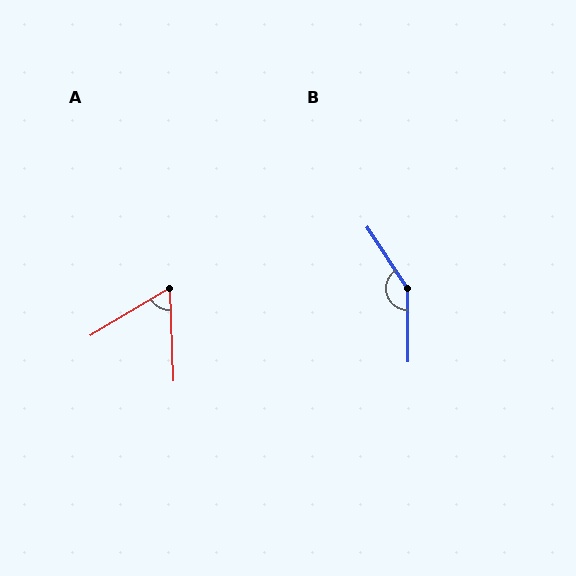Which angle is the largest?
B, at approximately 147 degrees.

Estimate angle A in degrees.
Approximately 61 degrees.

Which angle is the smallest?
A, at approximately 61 degrees.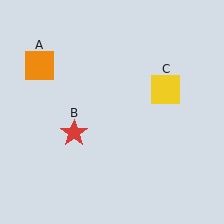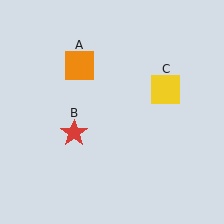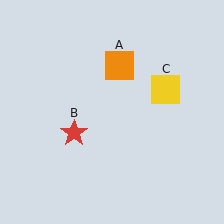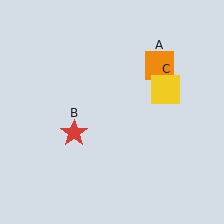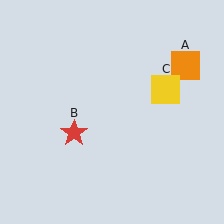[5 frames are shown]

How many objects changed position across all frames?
1 object changed position: orange square (object A).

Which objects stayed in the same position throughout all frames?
Red star (object B) and yellow square (object C) remained stationary.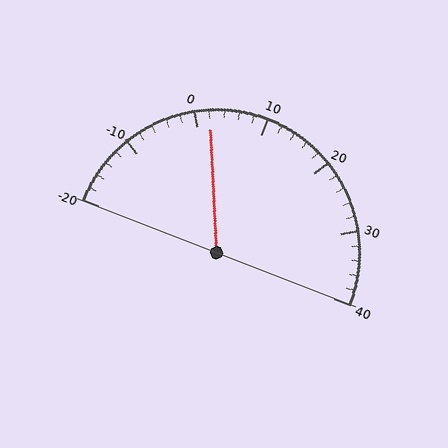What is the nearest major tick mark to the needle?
The nearest major tick mark is 0.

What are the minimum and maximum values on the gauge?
The gauge ranges from -20 to 40.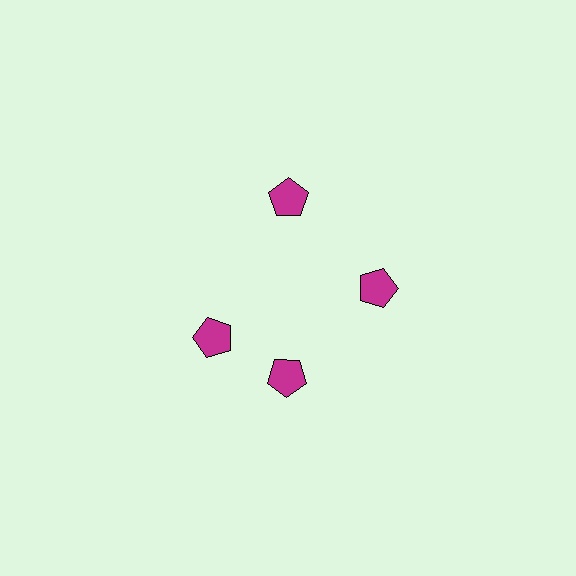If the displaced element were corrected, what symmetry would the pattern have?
It would have 4-fold rotational symmetry — the pattern would map onto itself every 90 degrees.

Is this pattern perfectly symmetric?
No. The 4 magenta pentagons are arranged in a ring, but one element near the 9 o'clock position is rotated out of alignment along the ring, breaking the 4-fold rotational symmetry.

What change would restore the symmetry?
The symmetry would be restored by rotating it back into even spacing with its neighbors so that all 4 pentagons sit at equal angles and equal distance from the center.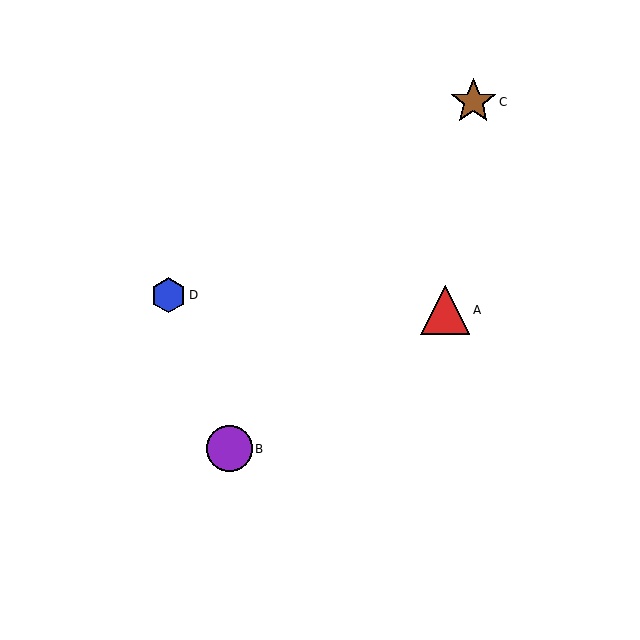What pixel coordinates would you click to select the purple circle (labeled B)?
Click at (229, 449) to select the purple circle B.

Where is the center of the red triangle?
The center of the red triangle is at (445, 310).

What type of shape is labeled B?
Shape B is a purple circle.